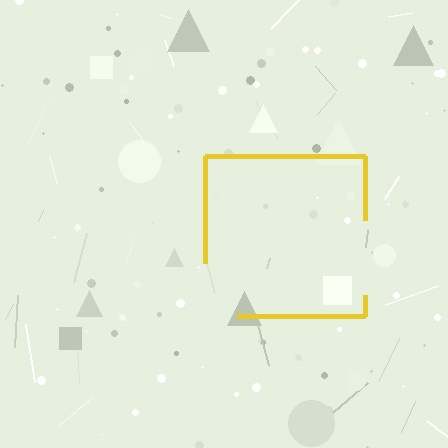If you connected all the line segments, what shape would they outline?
They would outline a square.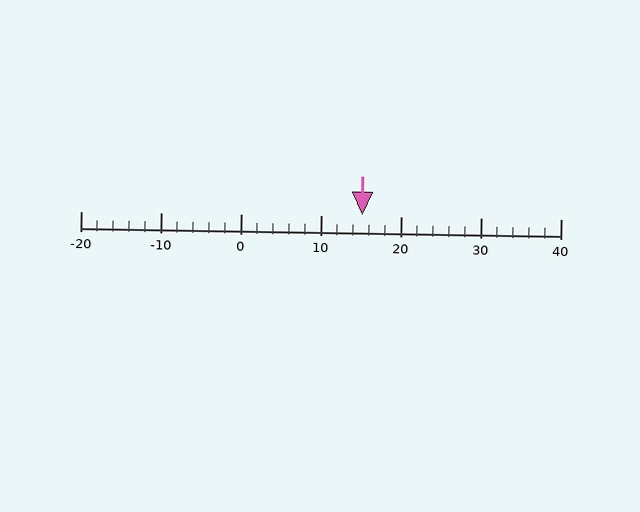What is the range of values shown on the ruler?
The ruler shows values from -20 to 40.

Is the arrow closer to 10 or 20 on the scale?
The arrow is closer to 20.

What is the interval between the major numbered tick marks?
The major tick marks are spaced 10 units apart.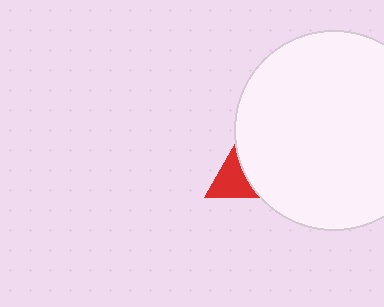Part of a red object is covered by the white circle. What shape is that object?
It is a triangle.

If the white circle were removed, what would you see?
You would see the complete red triangle.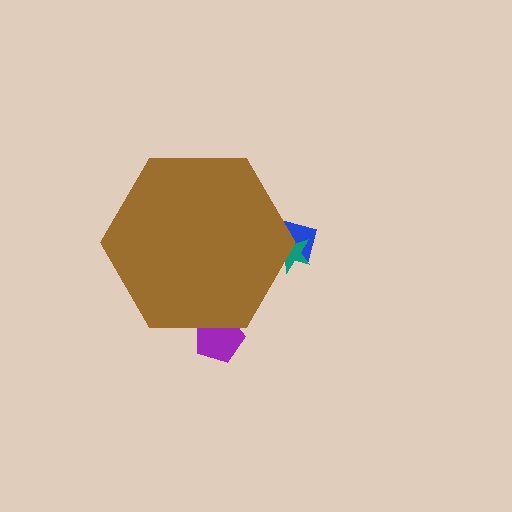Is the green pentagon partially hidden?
Yes, the green pentagon is partially hidden behind the brown hexagon.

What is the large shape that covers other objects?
A brown hexagon.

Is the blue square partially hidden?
Yes, the blue square is partially hidden behind the brown hexagon.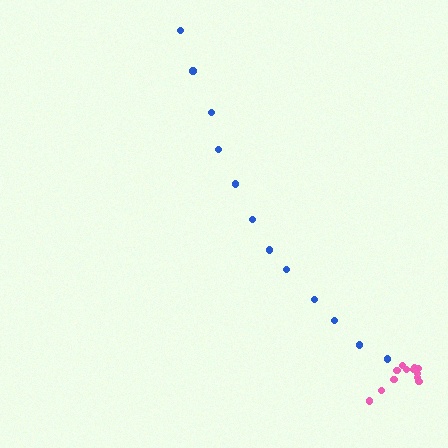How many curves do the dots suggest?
There are 2 distinct paths.